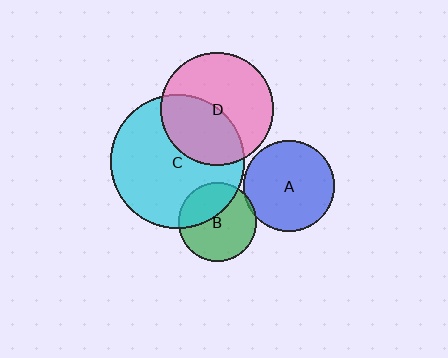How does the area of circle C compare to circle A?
Approximately 2.2 times.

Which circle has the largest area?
Circle C (cyan).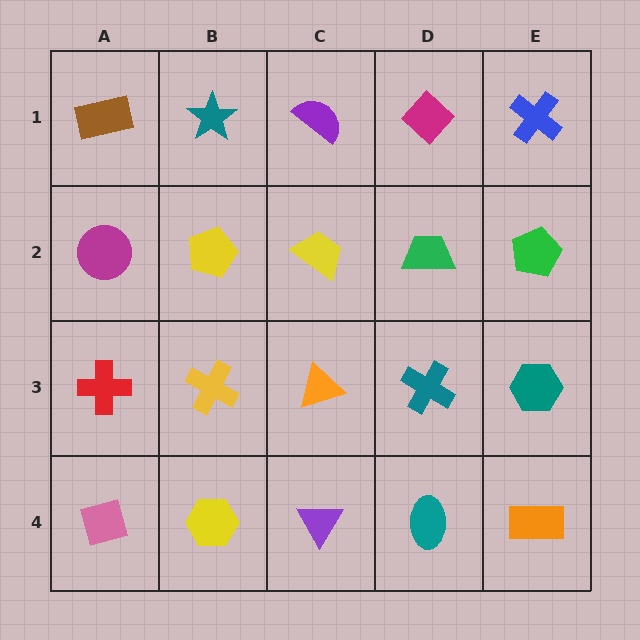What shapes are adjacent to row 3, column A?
A magenta circle (row 2, column A), a pink diamond (row 4, column A), a yellow cross (row 3, column B).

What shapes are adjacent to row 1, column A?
A magenta circle (row 2, column A), a teal star (row 1, column B).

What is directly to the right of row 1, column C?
A magenta diamond.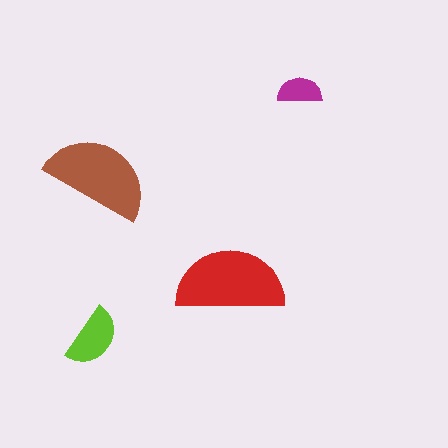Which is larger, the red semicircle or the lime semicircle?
The red one.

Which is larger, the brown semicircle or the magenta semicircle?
The brown one.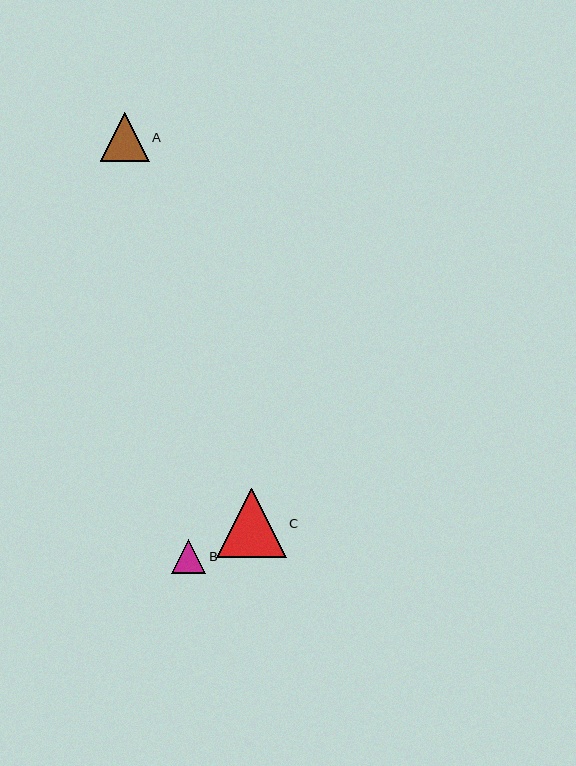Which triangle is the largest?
Triangle C is the largest with a size of approximately 69 pixels.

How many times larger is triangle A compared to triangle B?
Triangle A is approximately 1.4 times the size of triangle B.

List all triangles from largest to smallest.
From largest to smallest: C, A, B.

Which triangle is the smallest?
Triangle B is the smallest with a size of approximately 34 pixels.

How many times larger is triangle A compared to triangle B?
Triangle A is approximately 1.4 times the size of triangle B.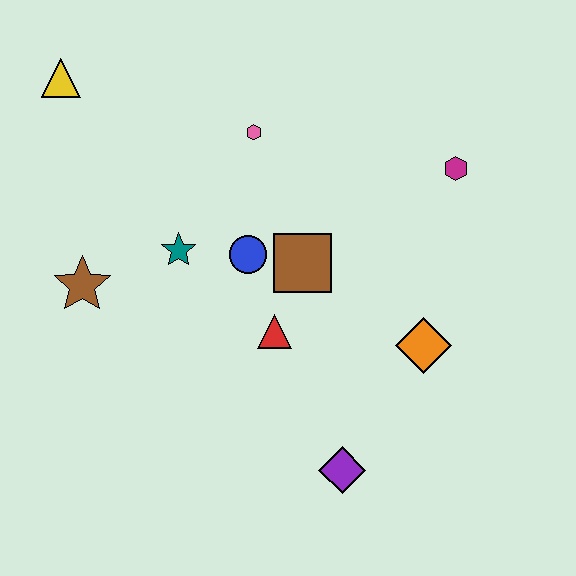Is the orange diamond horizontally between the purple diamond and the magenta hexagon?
Yes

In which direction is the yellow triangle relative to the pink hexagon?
The yellow triangle is to the left of the pink hexagon.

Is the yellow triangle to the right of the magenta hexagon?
No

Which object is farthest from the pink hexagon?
The purple diamond is farthest from the pink hexagon.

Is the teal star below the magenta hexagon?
Yes